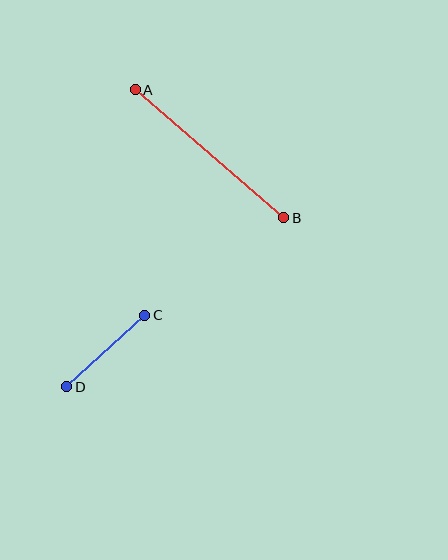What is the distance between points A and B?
The distance is approximately 196 pixels.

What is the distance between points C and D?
The distance is approximately 106 pixels.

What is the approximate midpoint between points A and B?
The midpoint is at approximately (210, 154) pixels.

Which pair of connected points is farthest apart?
Points A and B are farthest apart.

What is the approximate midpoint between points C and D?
The midpoint is at approximately (106, 351) pixels.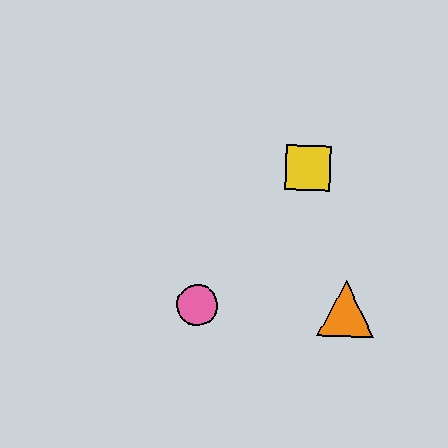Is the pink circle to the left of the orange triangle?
Yes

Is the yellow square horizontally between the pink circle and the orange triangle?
Yes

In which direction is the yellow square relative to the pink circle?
The yellow square is above the pink circle.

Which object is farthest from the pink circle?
The yellow square is farthest from the pink circle.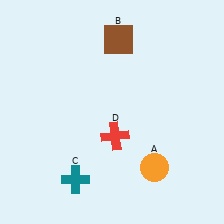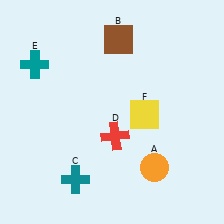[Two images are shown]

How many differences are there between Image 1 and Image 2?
There are 2 differences between the two images.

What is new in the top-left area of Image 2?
A teal cross (E) was added in the top-left area of Image 2.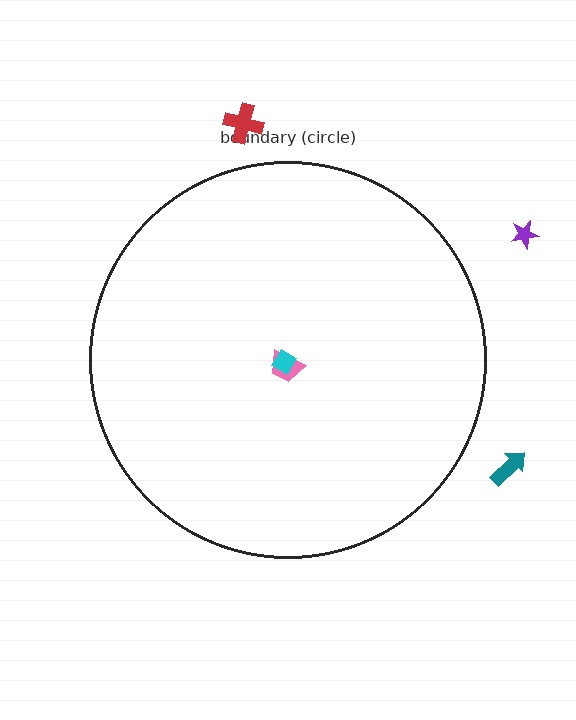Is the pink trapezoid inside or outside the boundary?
Inside.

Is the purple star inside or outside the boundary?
Outside.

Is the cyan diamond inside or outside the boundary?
Inside.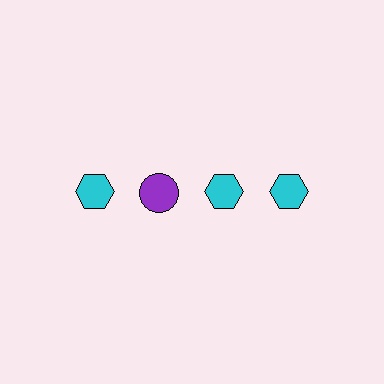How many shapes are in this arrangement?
There are 4 shapes arranged in a grid pattern.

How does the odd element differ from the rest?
It differs in both color (purple instead of cyan) and shape (circle instead of hexagon).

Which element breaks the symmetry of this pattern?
The purple circle in the top row, second from left column breaks the symmetry. All other shapes are cyan hexagons.